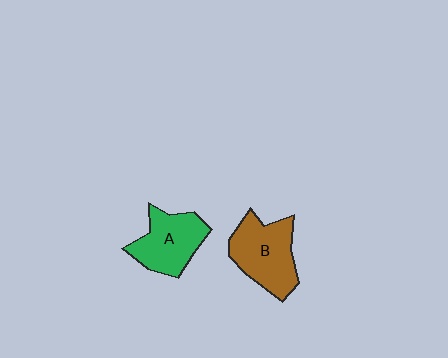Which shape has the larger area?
Shape B (brown).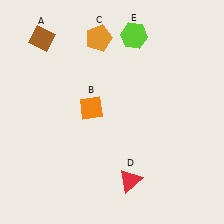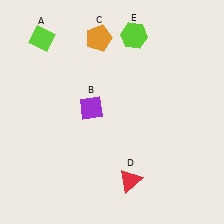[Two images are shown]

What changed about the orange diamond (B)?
In Image 1, B is orange. In Image 2, it changed to purple.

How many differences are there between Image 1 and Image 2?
There are 2 differences between the two images.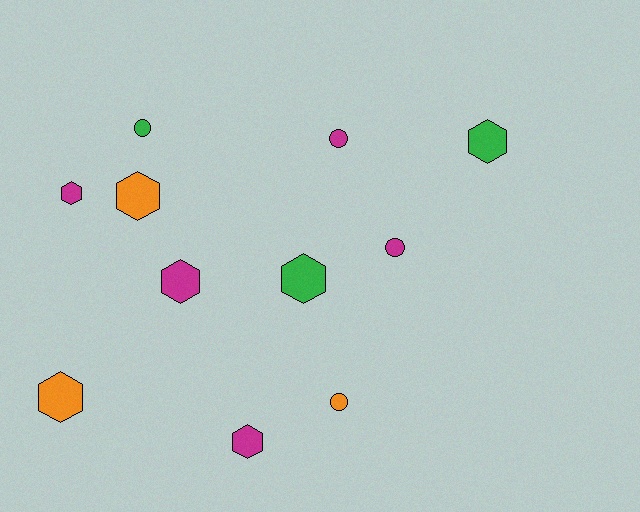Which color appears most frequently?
Magenta, with 5 objects.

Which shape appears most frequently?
Hexagon, with 7 objects.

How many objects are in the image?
There are 11 objects.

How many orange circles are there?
There is 1 orange circle.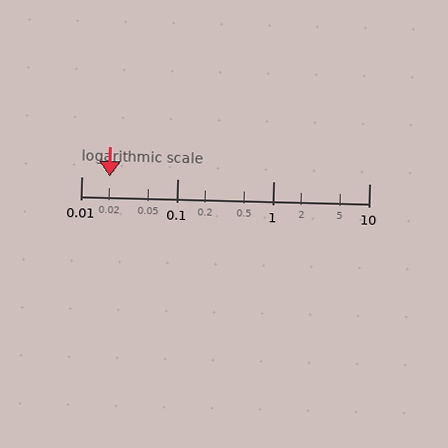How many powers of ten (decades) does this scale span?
The scale spans 3 decades, from 0.01 to 10.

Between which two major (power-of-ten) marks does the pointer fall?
The pointer is between 0.01 and 0.1.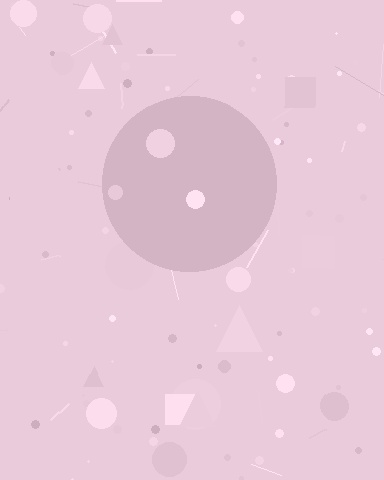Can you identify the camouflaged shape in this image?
The camouflaged shape is a circle.